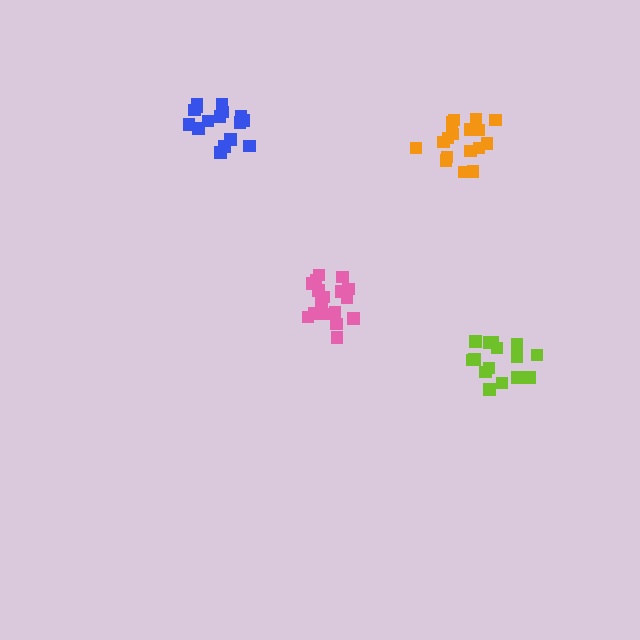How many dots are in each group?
Group 1: 15 dots, Group 2: 17 dots, Group 3: 18 dots, Group 4: 16 dots (66 total).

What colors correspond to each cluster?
The clusters are colored: lime, orange, pink, blue.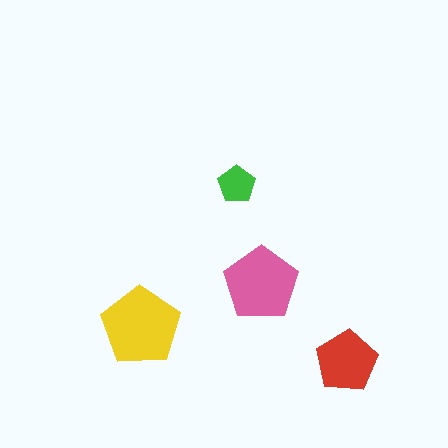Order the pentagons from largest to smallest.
the yellow one, the pink one, the red one, the green one.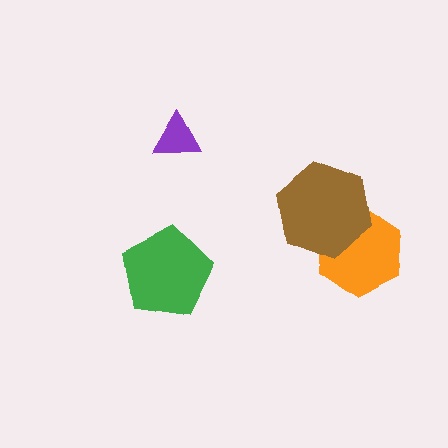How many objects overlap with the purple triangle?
0 objects overlap with the purple triangle.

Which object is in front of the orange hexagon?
The brown hexagon is in front of the orange hexagon.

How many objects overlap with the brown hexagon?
1 object overlaps with the brown hexagon.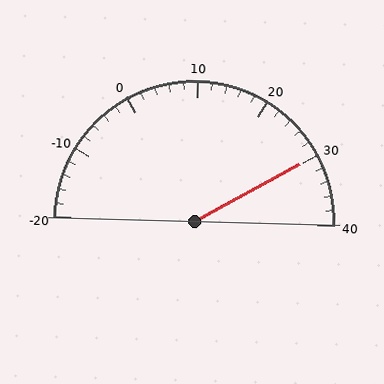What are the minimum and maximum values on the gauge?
The gauge ranges from -20 to 40.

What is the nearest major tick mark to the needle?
The nearest major tick mark is 30.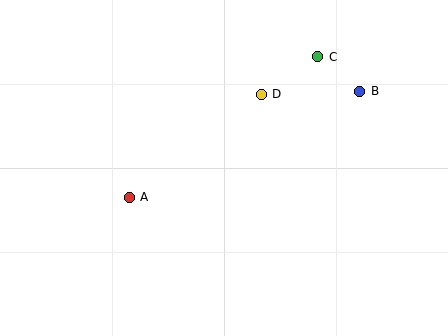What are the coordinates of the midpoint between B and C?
The midpoint between B and C is at (339, 74).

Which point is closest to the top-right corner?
Point B is closest to the top-right corner.